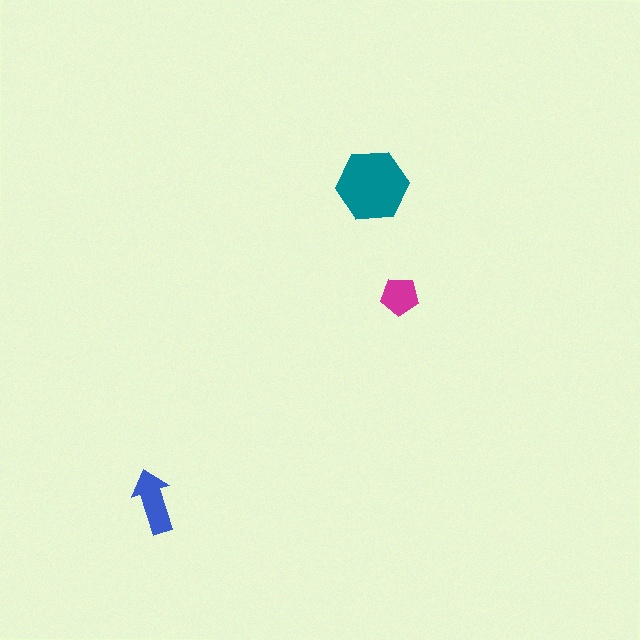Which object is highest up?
The teal hexagon is topmost.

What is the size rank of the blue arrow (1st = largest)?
2nd.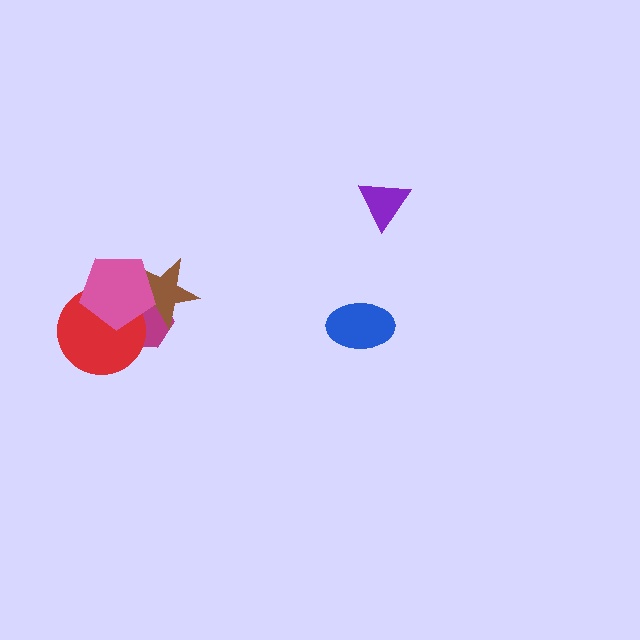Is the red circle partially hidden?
Yes, it is partially covered by another shape.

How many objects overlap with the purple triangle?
0 objects overlap with the purple triangle.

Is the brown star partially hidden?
Yes, it is partially covered by another shape.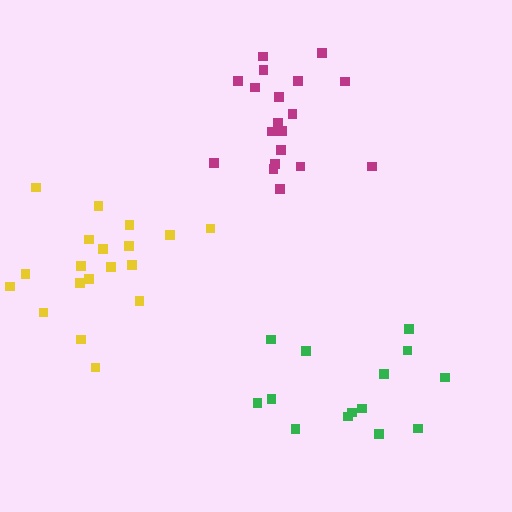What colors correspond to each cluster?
The clusters are colored: yellow, magenta, green.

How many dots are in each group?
Group 1: 19 dots, Group 2: 19 dots, Group 3: 14 dots (52 total).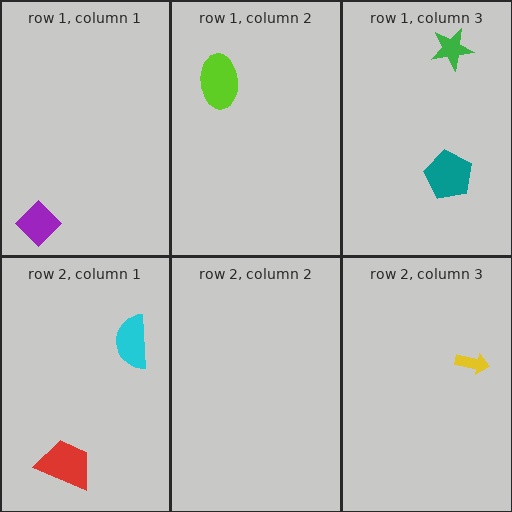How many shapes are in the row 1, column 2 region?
1.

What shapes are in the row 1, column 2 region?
The lime ellipse.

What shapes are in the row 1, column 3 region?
The green star, the teal pentagon.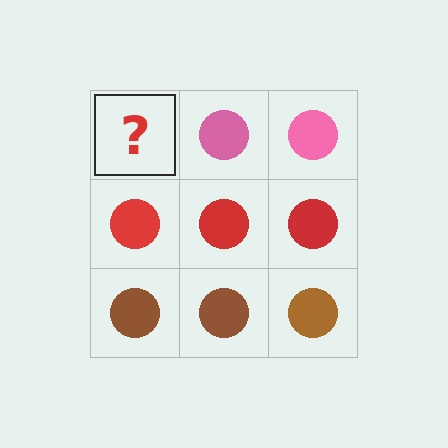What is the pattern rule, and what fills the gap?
The rule is that each row has a consistent color. The gap should be filled with a pink circle.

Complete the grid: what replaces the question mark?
The question mark should be replaced with a pink circle.